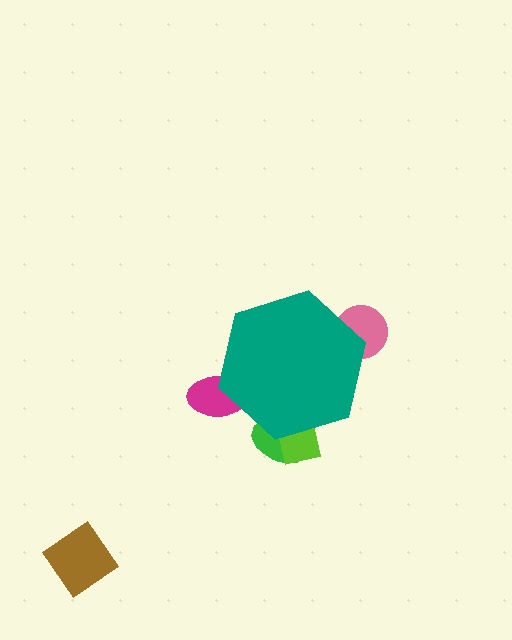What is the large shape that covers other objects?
A teal hexagon.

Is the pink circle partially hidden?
Yes, the pink circle is partially hidden behind the teal hexagon.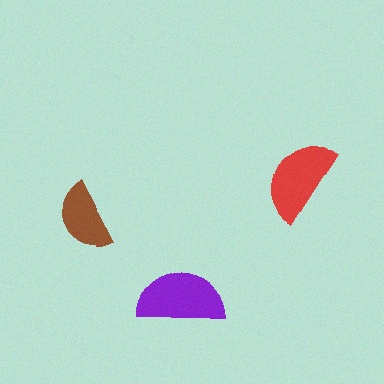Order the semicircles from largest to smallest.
the purple one, the red one, the brown one.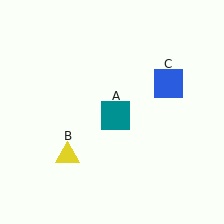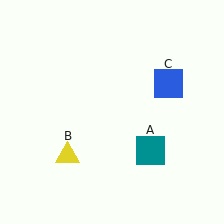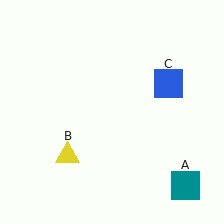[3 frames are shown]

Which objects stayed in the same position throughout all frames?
Yellow triangle (object B) and blue square (object C) remained stationary.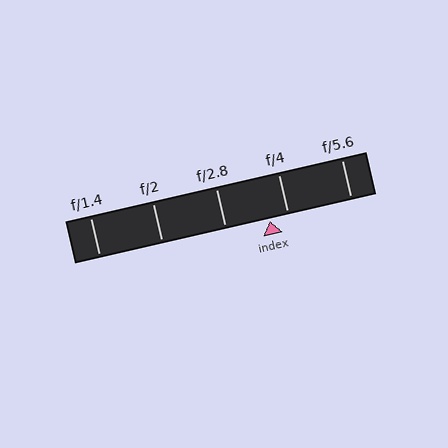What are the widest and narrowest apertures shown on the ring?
The widest aperture shown is f/1.4 and the narrowest is f/5.6.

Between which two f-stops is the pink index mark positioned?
The index mark is between f/2.8 and f/4.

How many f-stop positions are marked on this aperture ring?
There are 5 f-stop positions marked.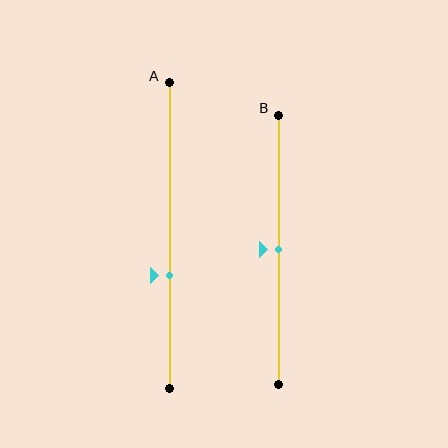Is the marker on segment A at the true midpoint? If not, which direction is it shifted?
No, the marker on segment A is shifted downward by about 13% of the segment length.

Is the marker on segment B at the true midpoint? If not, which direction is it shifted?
Yes, the marker on segment B is at the true midpoint.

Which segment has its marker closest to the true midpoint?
Segment B has its marker closest to the true midpoint.